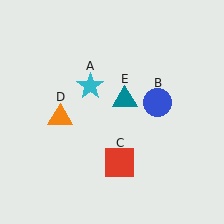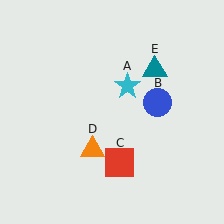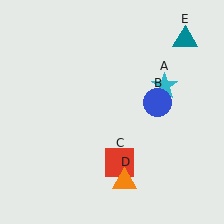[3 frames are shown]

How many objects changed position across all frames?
3 objects changed position: cyan star (object A), orange triangle (object D), teal triangle (object E).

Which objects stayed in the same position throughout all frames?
Blue circle (object B) and red square (object C) remained stationary.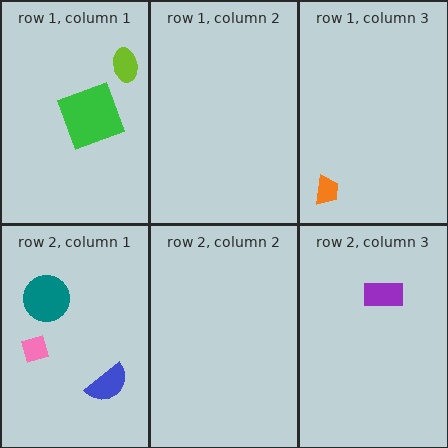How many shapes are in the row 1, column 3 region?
1.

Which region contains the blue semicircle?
The row 2, column 1 region.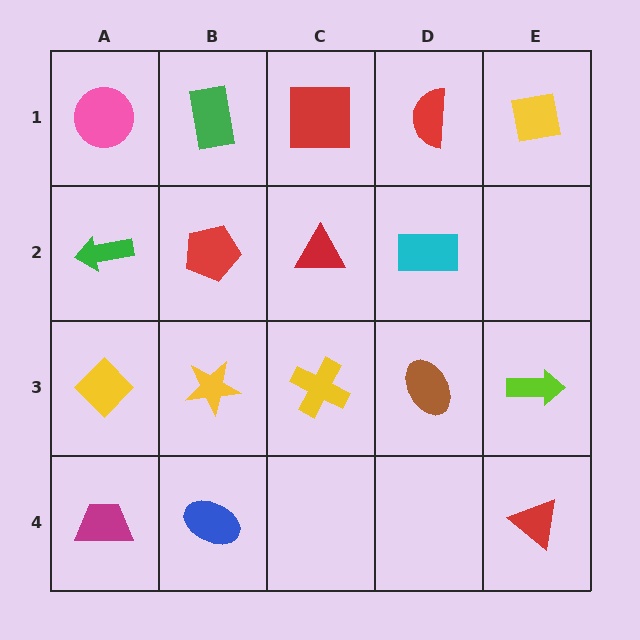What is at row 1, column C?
A red square.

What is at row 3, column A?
A yellow diamond.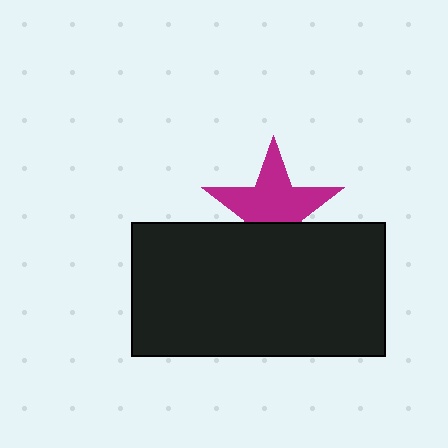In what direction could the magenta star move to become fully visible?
The magenta star could move up. That would shift it out from behind the black rectangle entirely.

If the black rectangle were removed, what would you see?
You would see the complete magenta star.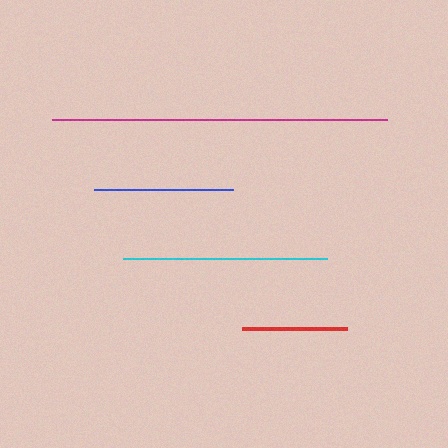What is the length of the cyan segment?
The cyan segment is approximately 204 pixels long.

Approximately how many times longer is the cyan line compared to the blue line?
The cyan line is approximately 1.5 times the length of the blue line.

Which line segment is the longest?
The magenta line is the longest at approximately 336 pixels.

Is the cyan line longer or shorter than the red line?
The cyan line is longer than the red line.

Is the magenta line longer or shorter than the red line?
The magenta line is longer than the red line.